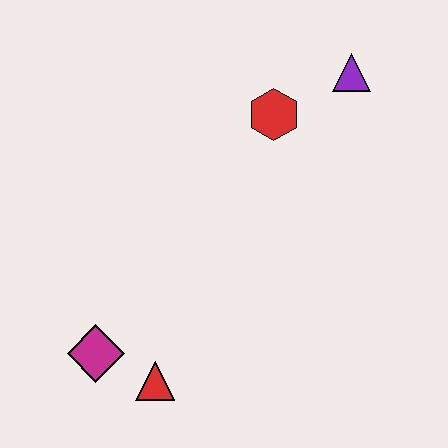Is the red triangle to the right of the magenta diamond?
Yes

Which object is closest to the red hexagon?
The purple triangle is closest to the red hexagon.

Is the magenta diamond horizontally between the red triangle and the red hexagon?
No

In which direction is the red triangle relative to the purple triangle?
The red triangle is below the purple triangle.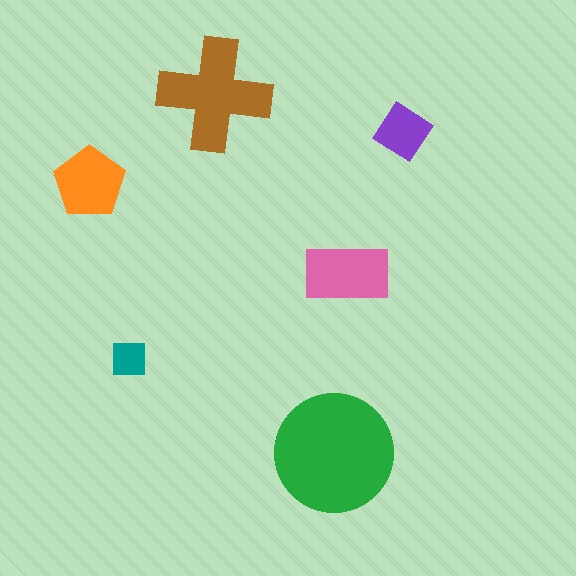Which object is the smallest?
The teal square.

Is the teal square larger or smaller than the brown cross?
Smaller.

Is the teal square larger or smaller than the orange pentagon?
Smaller.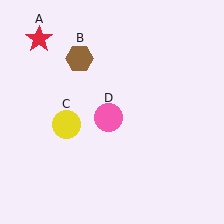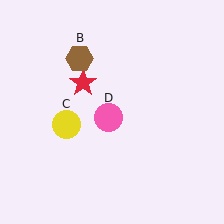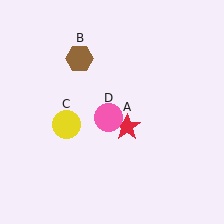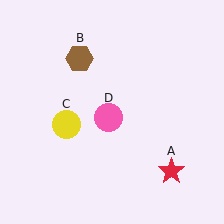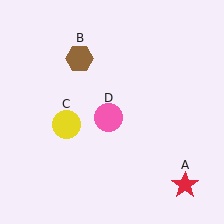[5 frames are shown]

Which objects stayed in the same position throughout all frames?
Brown hexagon (object B) and yellow circle (object C) and pink circle (object D) remained stationary.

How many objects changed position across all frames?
1 object changed position: red star (object A).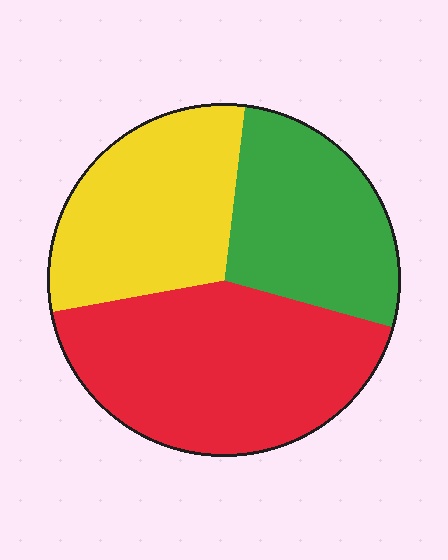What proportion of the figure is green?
Green takes up between a quarter and a half of the figure.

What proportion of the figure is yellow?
Yellow covers about 30% of the figure.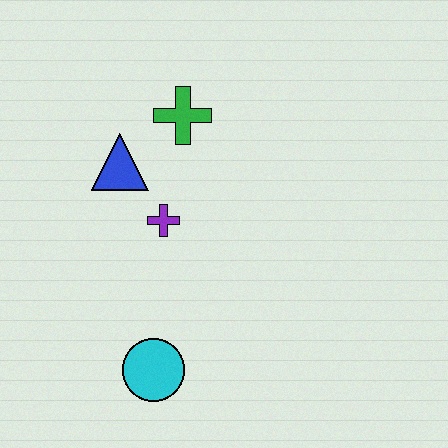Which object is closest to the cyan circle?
The purple cross is closest to the cyan circle.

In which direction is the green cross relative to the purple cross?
The green cross is above the purple cross.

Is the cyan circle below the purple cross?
Yes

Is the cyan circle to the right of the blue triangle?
Yes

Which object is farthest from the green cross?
The cyan circle is farthest from the green cross.